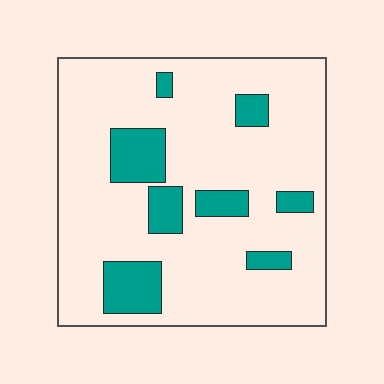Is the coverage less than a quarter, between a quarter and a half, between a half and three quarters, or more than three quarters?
Less than a quarter.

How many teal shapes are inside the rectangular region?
8.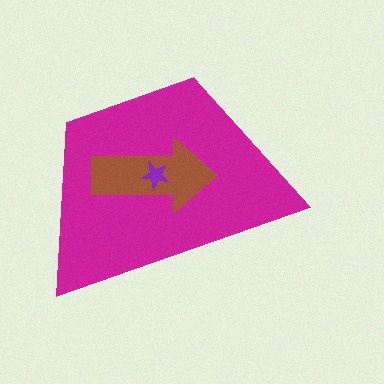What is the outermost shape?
The magenta trapezoid.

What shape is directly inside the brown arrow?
The purple star.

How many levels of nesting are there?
3.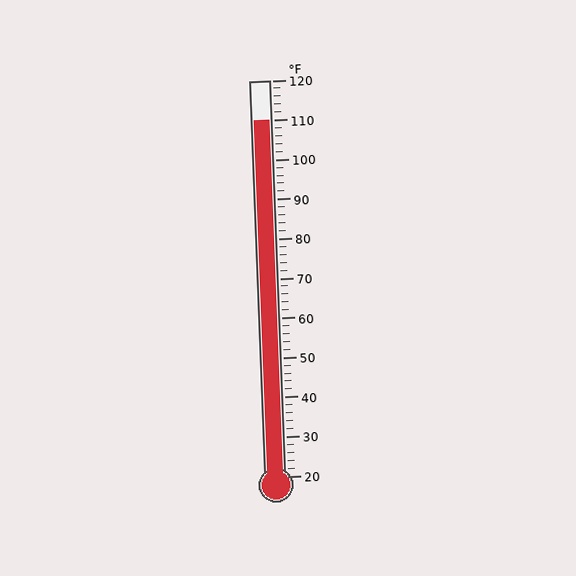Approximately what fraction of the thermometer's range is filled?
The thermometer is filled to approximately 90% of its range.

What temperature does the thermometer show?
The thermometer shows approximately 110°F.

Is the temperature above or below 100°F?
The temperature is above 100°F.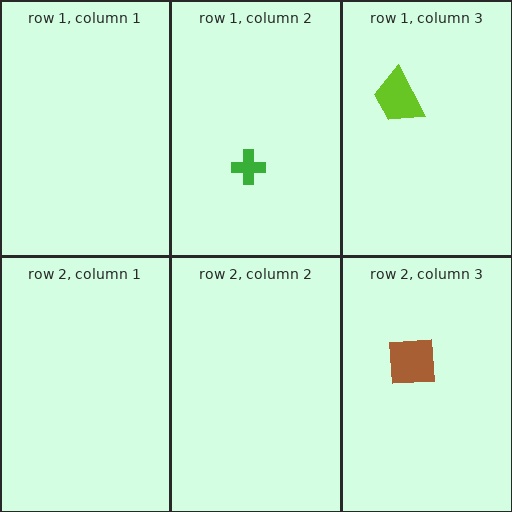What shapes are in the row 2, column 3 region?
The brown square.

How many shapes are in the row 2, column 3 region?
1.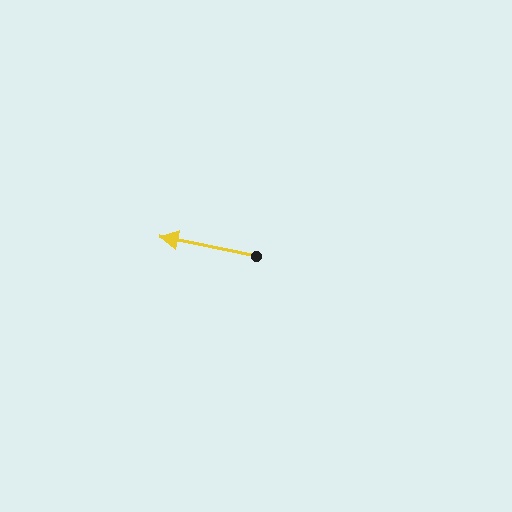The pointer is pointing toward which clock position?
Roughly 9 o'clock.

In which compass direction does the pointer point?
West.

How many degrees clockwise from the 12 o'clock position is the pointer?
Approximately 282 degrees.